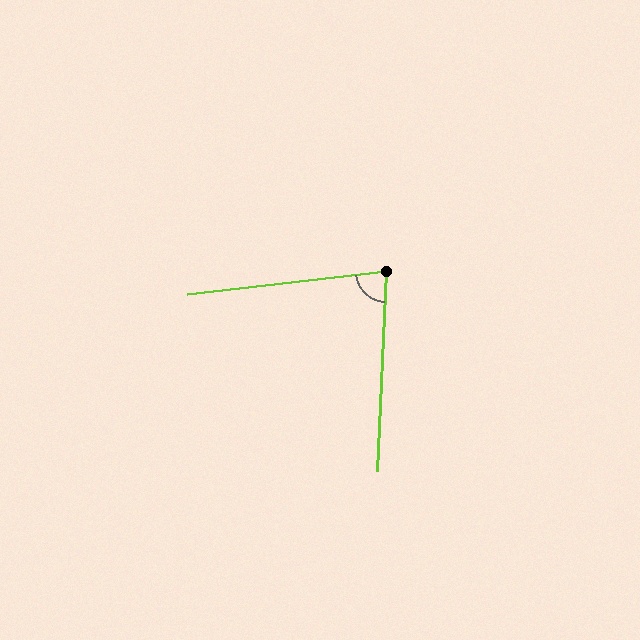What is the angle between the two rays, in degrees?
Approximately 81 degrees.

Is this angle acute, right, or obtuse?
It is acute.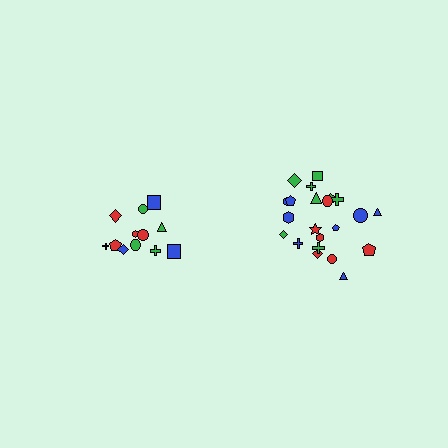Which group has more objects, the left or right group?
The right group.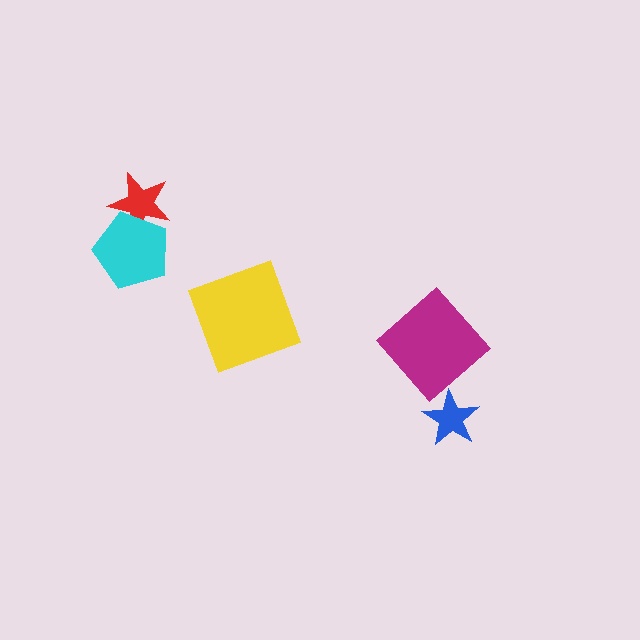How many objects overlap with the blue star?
0 objects overlap with the blue star.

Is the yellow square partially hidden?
No, no other shape covers it.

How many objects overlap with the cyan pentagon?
1 object overlaps with the cyan pentagon.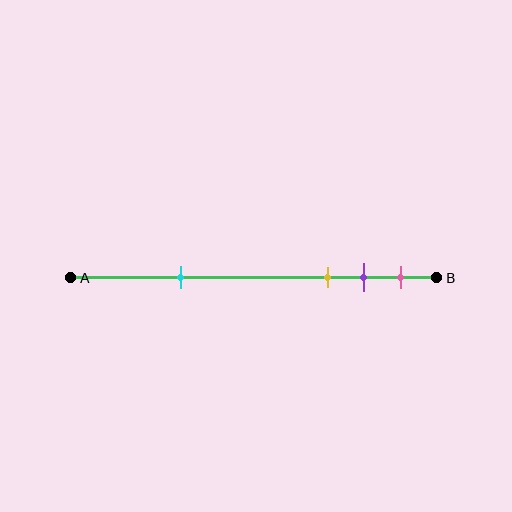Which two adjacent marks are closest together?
The purple and pink marks are the closest adjacent pair.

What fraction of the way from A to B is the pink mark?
The pink mark is approximately 90% (0.9) of the way from A to B.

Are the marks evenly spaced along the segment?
No, the marks are not evenly spaced.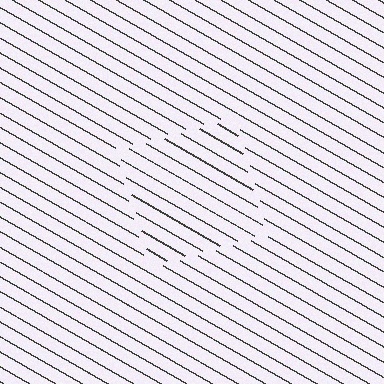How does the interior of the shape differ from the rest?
The interior of the shape contains the same grating, shifted by half a period — the contour is defined by the phase discontinuity where line-ends from the inner and outer gratings abut.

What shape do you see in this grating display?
An illusory square. The interior of the shape contains the same grating, shifted by half a period — the contour is defined by the phase discontinuity where line-ends from the inner and outer gratings abut.